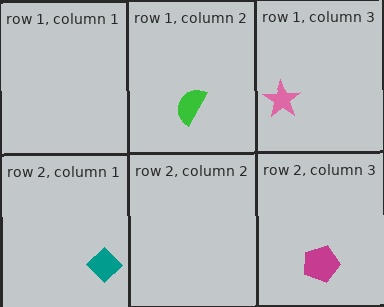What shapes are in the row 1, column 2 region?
The green semicircle.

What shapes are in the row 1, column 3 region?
The pink star.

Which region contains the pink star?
The row 1, column 3 region.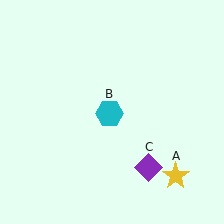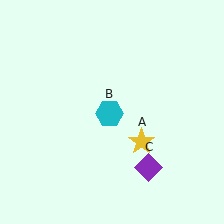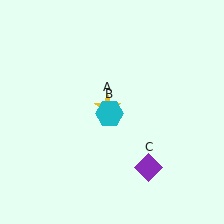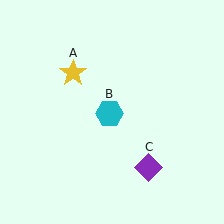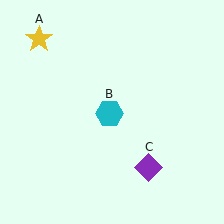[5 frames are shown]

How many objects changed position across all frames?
1 object changed position: yellow star (object A).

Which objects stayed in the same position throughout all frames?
Cyan hexagon (object B) and purple diamond (object C) remained stationary.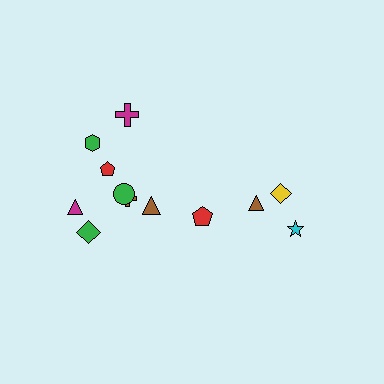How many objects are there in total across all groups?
There are 12 objects.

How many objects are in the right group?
There are 4 objects.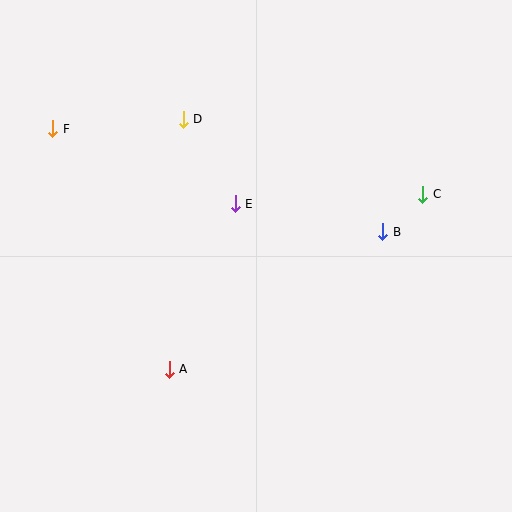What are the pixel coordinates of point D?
Point D is at (183, 119).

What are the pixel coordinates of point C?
Point C is at (423, 194).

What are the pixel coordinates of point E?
Point E is at (235, 204).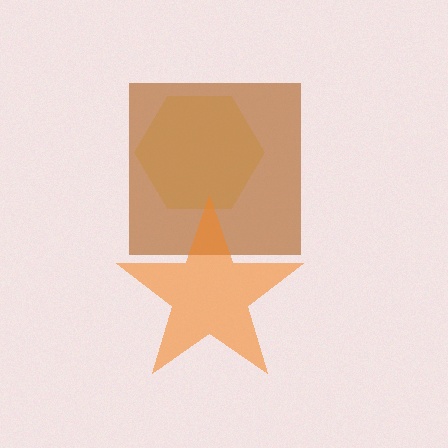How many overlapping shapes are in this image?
There are 3 overlapping shapes in the image.